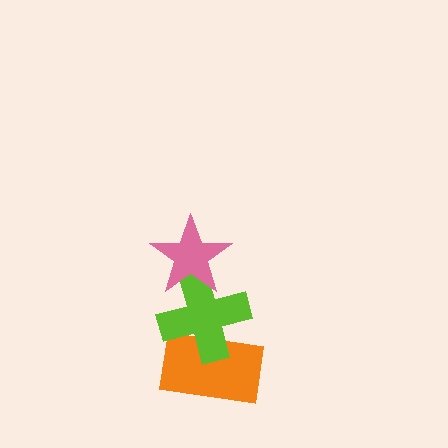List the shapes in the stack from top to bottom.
From top to bottom: the pink star, the lime cross, the orange rectangle.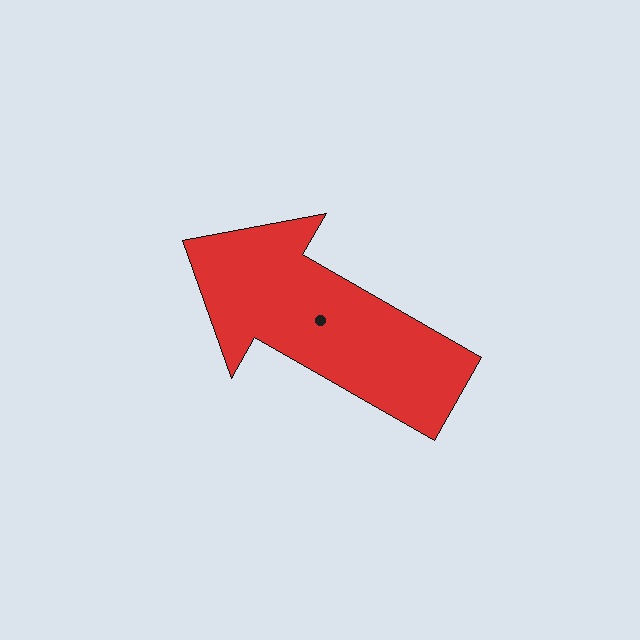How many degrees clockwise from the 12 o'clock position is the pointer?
Approximately 300 degrees.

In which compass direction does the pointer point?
Northwest.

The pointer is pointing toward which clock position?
Roughly 10 o'clock.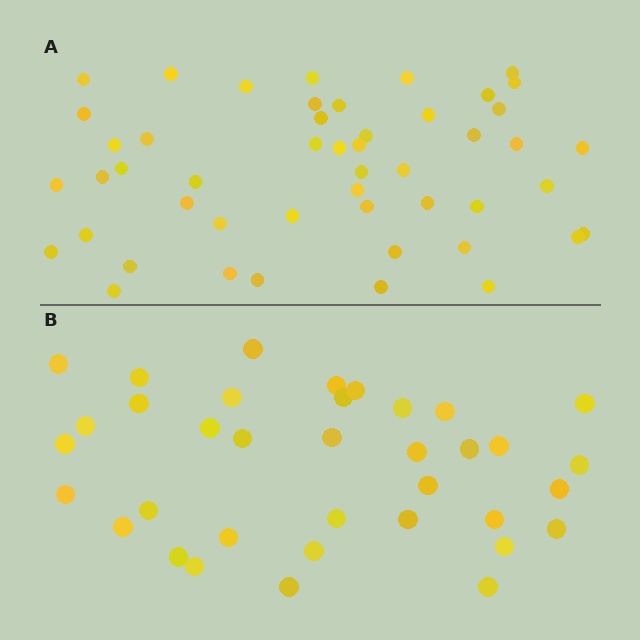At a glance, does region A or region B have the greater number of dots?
Region A (the top region) has more dots.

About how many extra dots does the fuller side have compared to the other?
Region A has approximately 15 more dots than region B.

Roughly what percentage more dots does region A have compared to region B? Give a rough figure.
About 35% more.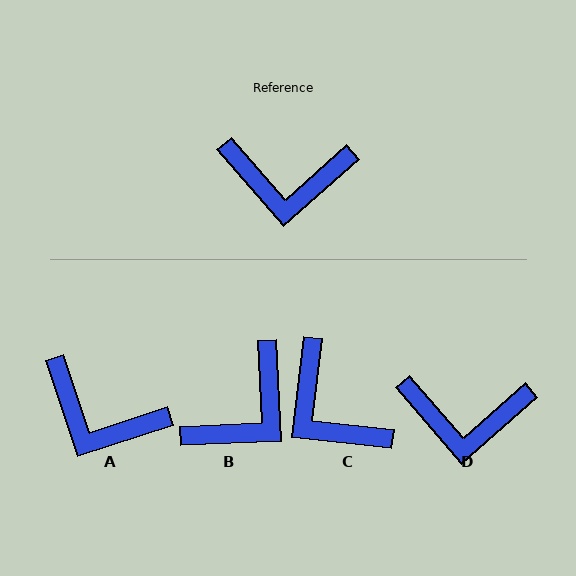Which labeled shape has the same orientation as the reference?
D.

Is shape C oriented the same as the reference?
No, it is off by about 48 degrees.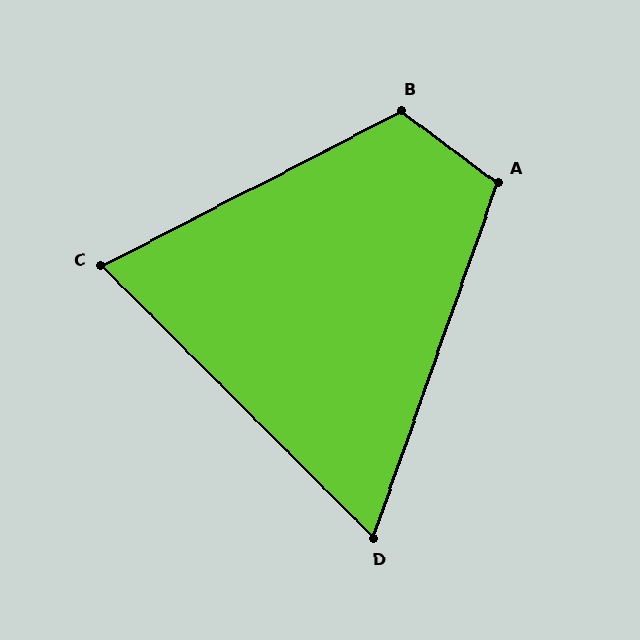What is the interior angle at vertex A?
Approximately 107 degrees (obtuse).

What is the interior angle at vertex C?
Approximately 73 degrees (acute).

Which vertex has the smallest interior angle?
D, at approximately 64 degrees.